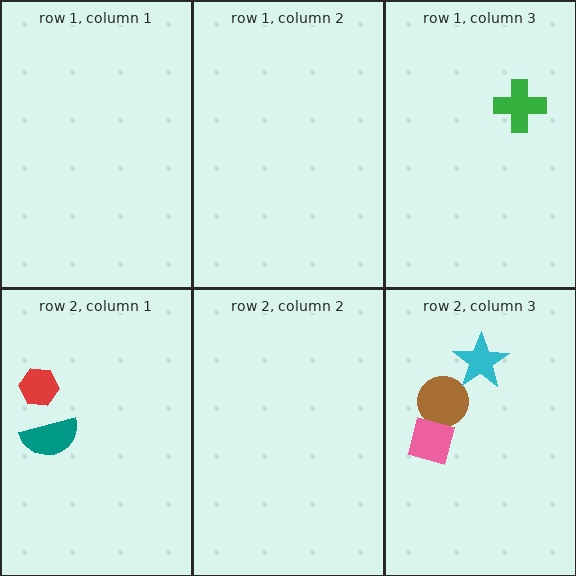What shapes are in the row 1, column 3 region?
The green cross.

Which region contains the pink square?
The row 2, column 3 region.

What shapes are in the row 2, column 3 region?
The brown circle, the cyan star, the pink square.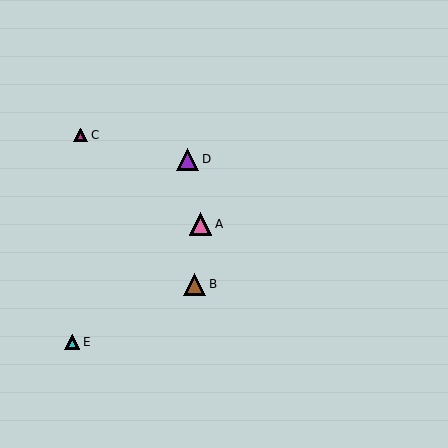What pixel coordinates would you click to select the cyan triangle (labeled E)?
Click at (72, 342) to select the cyan triangle E.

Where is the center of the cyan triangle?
The center of the cyan triangle is at (72, 342).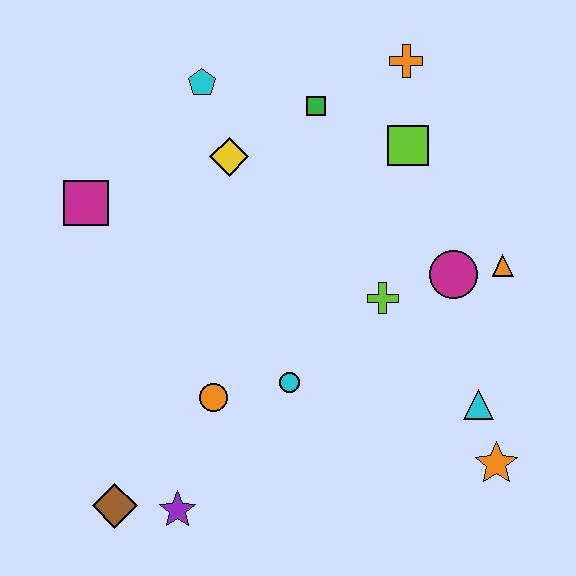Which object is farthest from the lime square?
The brown diamond is farthest from the lime square.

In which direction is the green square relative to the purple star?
The green square is above the purple star.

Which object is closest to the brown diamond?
The purple star is closest to the brown diamond.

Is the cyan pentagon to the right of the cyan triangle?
No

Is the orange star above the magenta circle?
No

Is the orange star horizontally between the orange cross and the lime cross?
No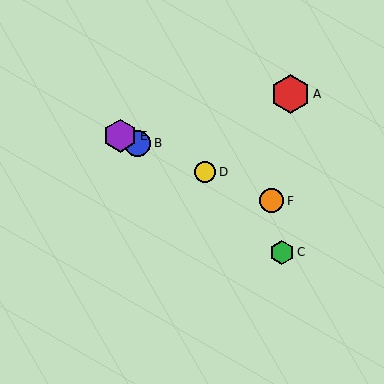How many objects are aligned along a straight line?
4 objects (B, D, E, F) are aligned along a straight line.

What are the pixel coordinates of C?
Object C is at (282, 252).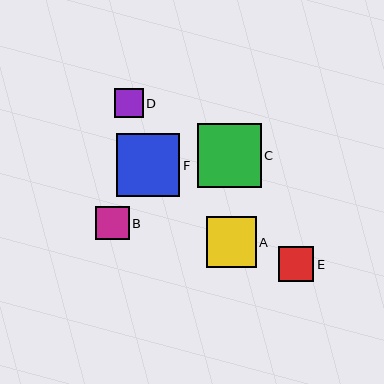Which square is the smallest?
Square D is the smallest with a size of approximately 28 pixels.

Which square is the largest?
Square C is the largest with a size of approximately 64 pixels.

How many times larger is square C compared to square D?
Square C is approximately 2.3 times the size of square D.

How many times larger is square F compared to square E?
Square F is approximately 1.8 times the size of square E.